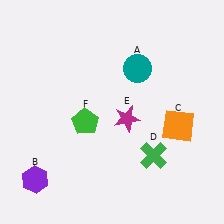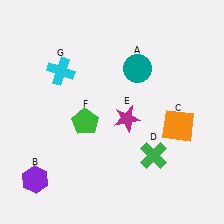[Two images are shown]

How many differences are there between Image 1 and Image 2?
There is 1 difference between the two images.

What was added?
A cyan cross (G) was added in Image 2.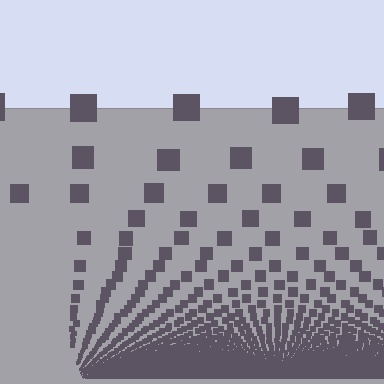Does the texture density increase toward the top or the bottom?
Density increases toward the bottom.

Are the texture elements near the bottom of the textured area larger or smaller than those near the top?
Smaller. The gradient is inverted — elements near the bottom are smaller and denser.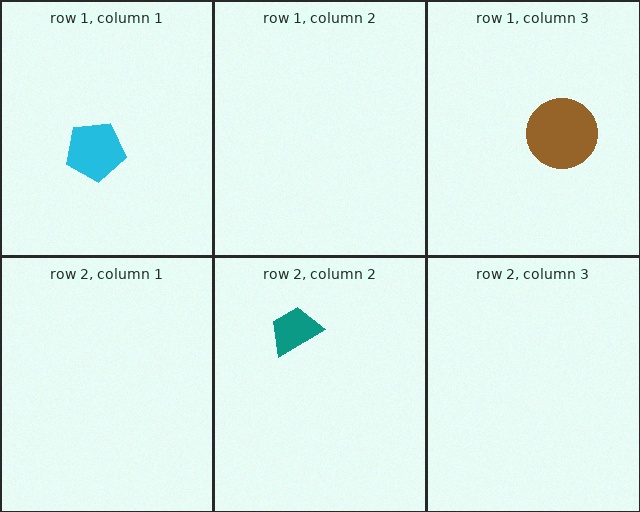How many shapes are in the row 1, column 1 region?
1.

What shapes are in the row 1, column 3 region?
The brown circle.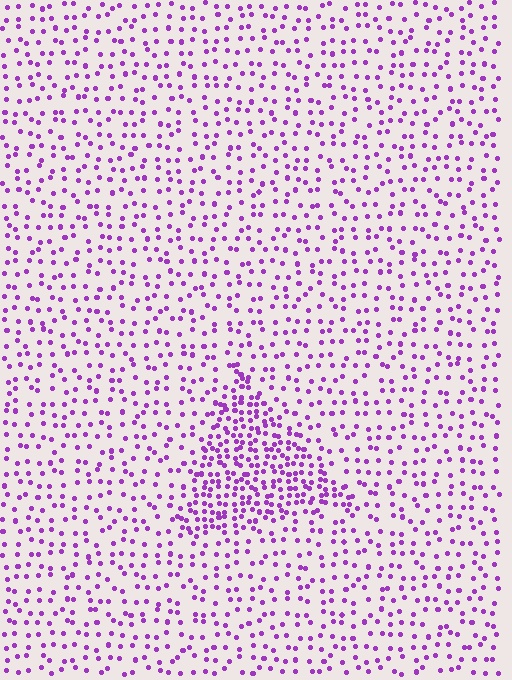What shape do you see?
I see a triangle.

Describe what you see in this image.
The image contains small purple elements arranged at two different densities. A triangle-shaped region is visible where the elements are more densely packed than the surrounding area.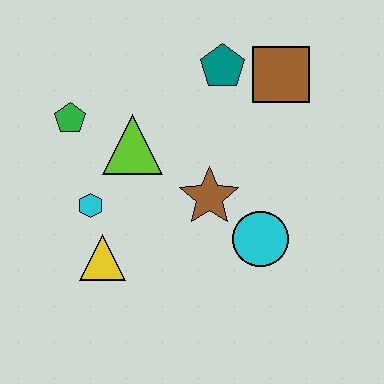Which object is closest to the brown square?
The teal pentagon is closest to the brown square.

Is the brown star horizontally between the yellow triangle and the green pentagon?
No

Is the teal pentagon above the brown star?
Yes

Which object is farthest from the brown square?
The yellow triangle is farthest from the brown square.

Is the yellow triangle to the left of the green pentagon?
No